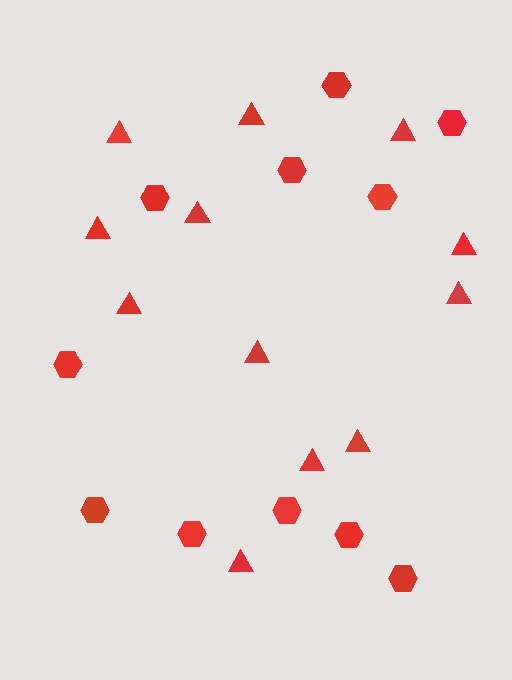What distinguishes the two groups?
There are 2 groups: one group of hexagons (11) and one group of triangles (12).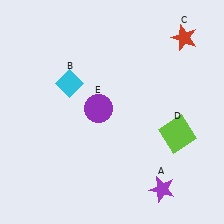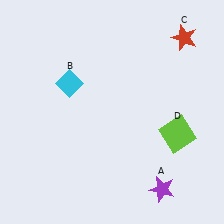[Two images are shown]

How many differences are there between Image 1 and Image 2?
There is 1 difference between the two images.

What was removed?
The purple circle (E) was removed in Image 2.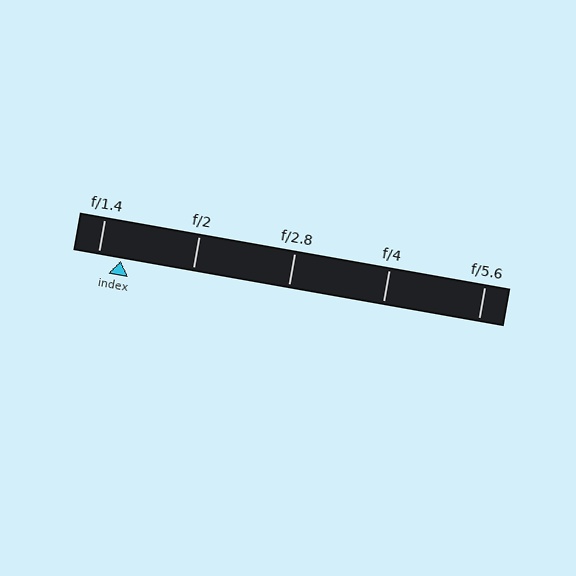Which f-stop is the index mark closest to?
The index mark is closest to f/1.4.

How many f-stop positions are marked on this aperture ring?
There are 5 f-stop positions marked.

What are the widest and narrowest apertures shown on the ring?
The widest aperture shown is f/1.4 and the narrowest is f/5.6.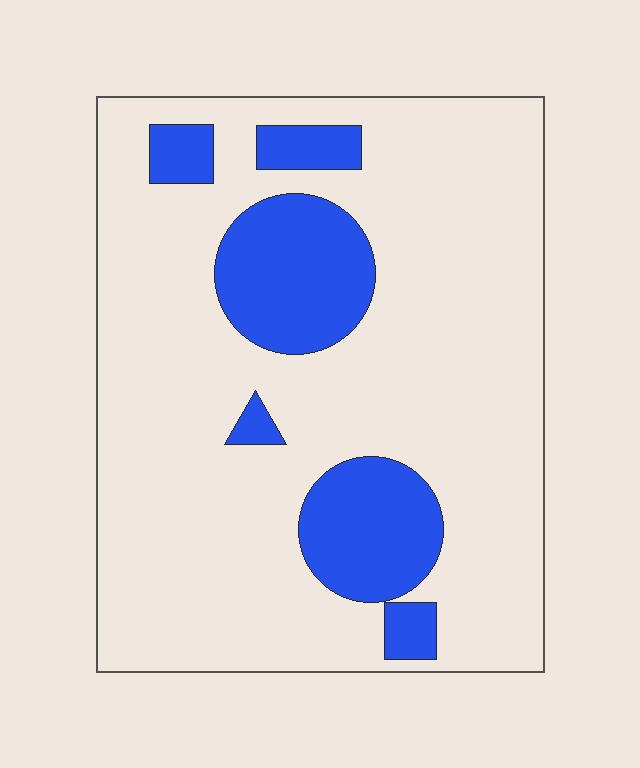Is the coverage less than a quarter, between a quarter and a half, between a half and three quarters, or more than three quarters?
Less than a quarter.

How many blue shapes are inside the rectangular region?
6.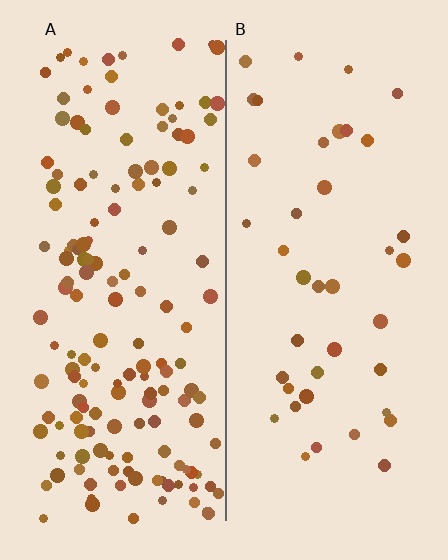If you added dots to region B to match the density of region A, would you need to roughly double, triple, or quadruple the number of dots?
Approximately quadruple.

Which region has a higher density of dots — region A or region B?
A (the left).